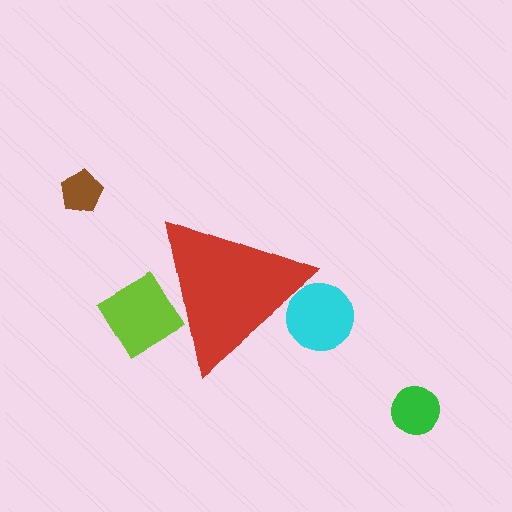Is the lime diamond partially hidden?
Yes, the lime diamond is partially hidden behind the red triangle.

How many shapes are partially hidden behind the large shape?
2 shapes are partially hidden.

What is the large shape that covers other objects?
A red triangle.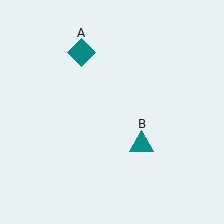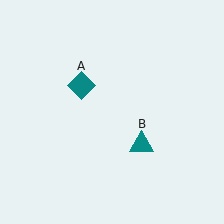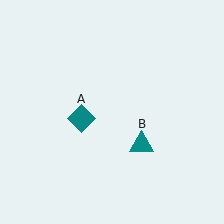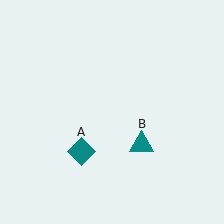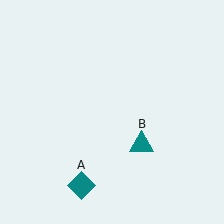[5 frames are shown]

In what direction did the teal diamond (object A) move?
The teal diamond (object A) moved down.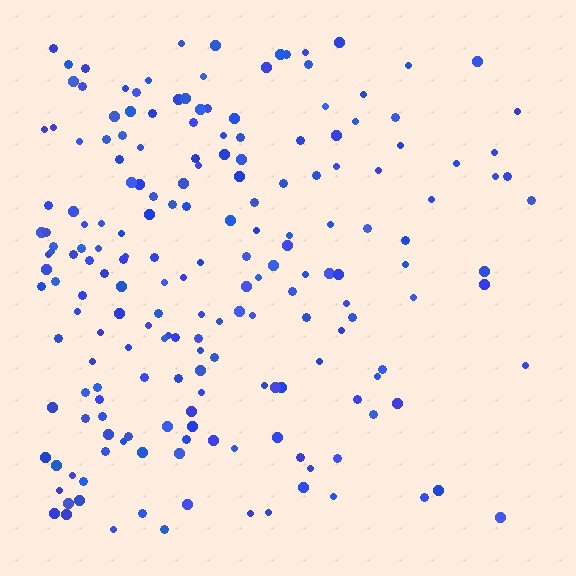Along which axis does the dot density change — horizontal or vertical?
Horizontal.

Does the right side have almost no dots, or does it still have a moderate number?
Still a moderate number, just noticeably fewer than the left.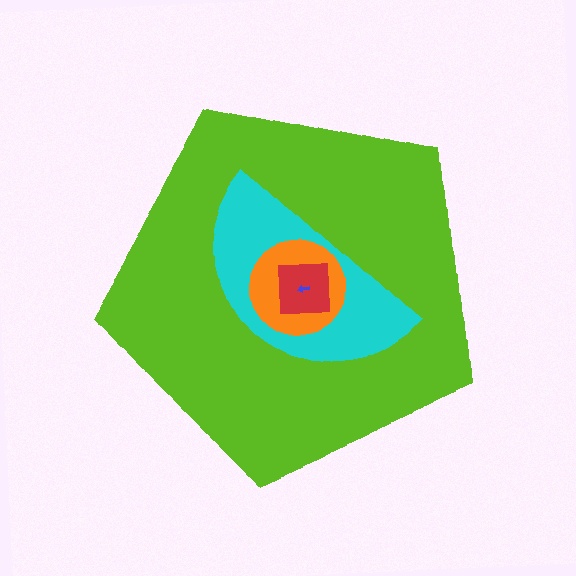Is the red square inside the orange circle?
Yes.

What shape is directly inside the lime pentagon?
The cyan semicircle.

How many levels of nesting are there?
5.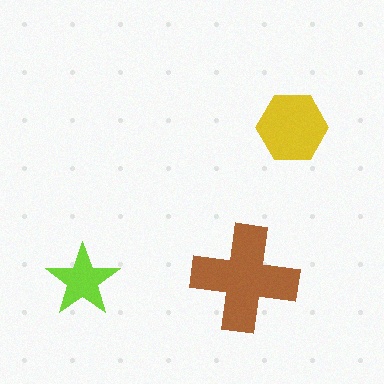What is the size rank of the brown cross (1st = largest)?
1st.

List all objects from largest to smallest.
The brown cross, the yellow hexagon, the lime star.